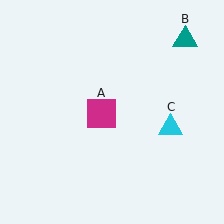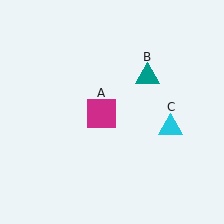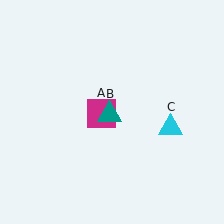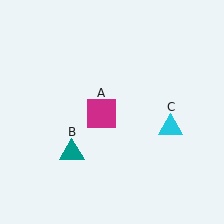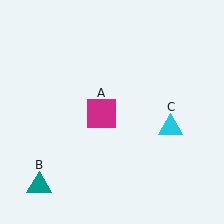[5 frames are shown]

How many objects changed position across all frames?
1 object changed position: teal triangle (object B).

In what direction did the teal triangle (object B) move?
The teal triangle (object B) moved down and to the left.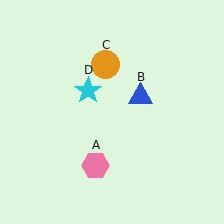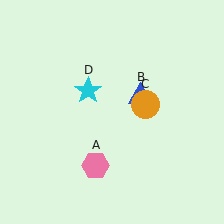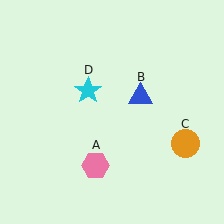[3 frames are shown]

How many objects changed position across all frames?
1 object changed position: orange circle (object C).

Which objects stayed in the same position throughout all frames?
Pink hexagon (object A) and blue triangle (object B) and cyan star (object D) remained stationary.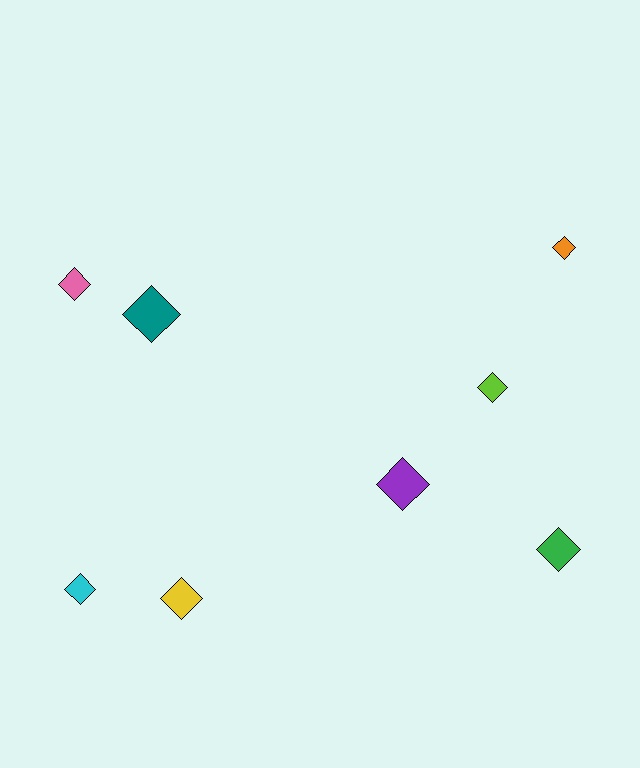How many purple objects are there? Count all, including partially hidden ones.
There is 1 purple object.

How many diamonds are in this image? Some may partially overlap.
There are 8 diamonds.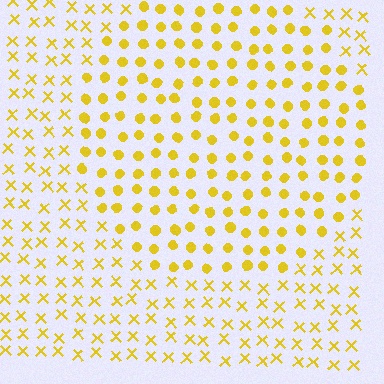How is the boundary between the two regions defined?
The boundary is defined by a change in element shape: circles inside vs. X marks outside. All elements share the same color and spacing.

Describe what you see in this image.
The image is filled with small yellow elements arranged in a uniform grid. A circle-shaped region contains circles, while the surrounding area contains X marks. The boundary is defined purely by the change in element shape.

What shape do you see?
I see a circle.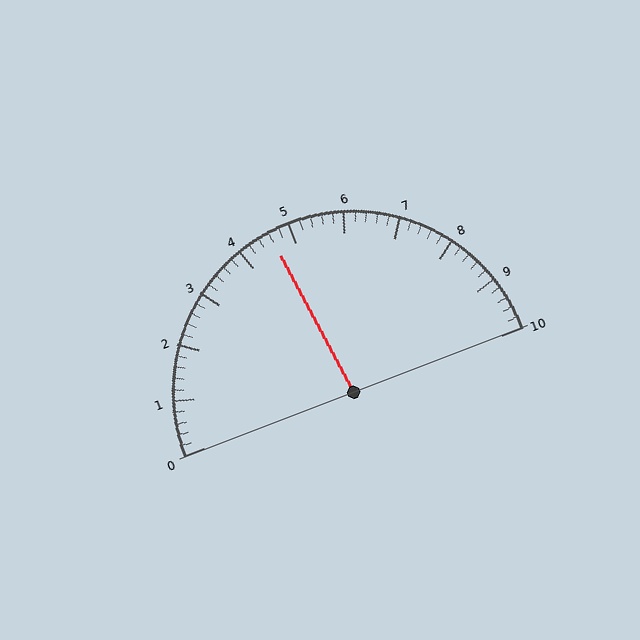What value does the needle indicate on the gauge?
The needle indicates approximately 4.6.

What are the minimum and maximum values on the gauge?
The gauge ranges from 0 to 10.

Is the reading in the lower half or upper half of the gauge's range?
The reading is in the lower half of the range (0 to 10).